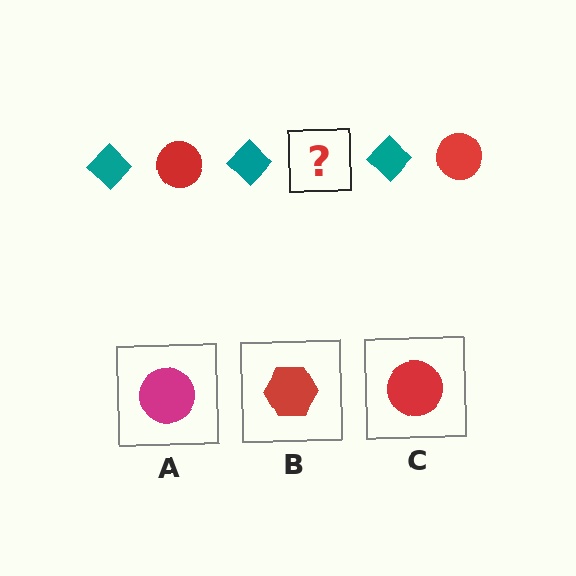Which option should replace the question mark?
Option C.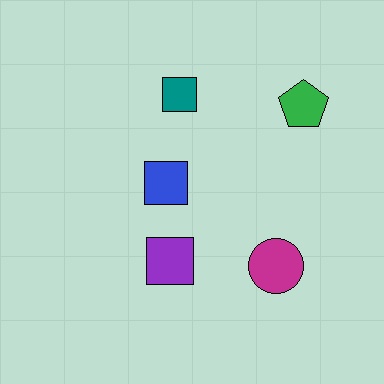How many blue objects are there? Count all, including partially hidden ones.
There is 1 blue object.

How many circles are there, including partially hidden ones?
There is 1 circle.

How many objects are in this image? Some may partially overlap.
There are 5 objects.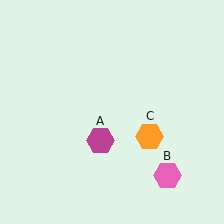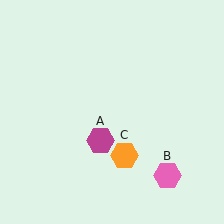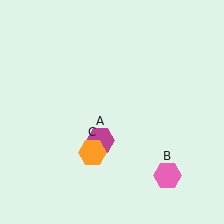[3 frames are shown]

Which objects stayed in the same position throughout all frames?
Magenta hexagon (object A) and pink hexagon (object B) remained stationary.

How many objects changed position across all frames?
1 object changed position: orange hexagon (object C).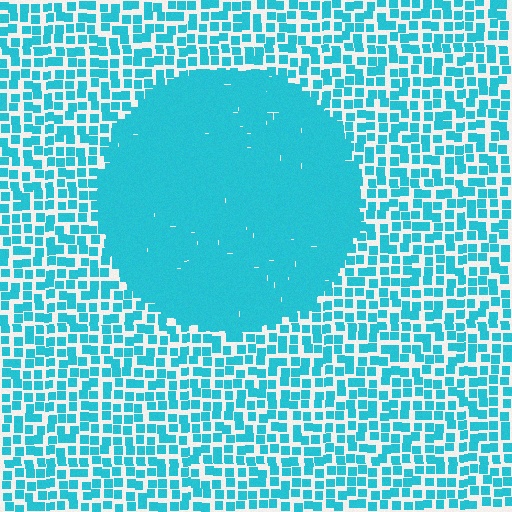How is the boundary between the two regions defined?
The boundary is defined by a change in element density (approximately 2.5x ratio). All elements are the same color, size, and shape.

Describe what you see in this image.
The image contains small cyan elements arranged at two different densities. A circle-shaped region is visible where the elements are more densely packed than the surrounding area.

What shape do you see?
I see a circle.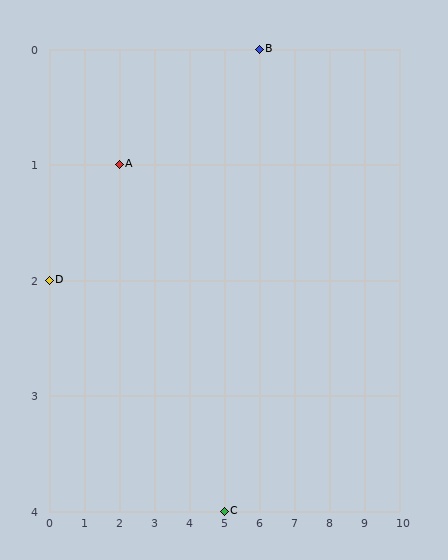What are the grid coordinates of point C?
Point C is at grid coordinates (5, 4).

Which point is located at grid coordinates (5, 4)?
Point C is at (5, 4).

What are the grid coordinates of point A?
Point A is at grid coordinates (2, 1).